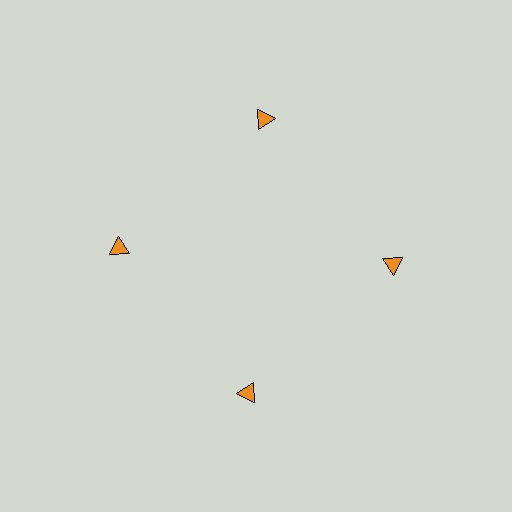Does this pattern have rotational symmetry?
Yes, this pattern has 4-fold rotational symmetry. It looks the same after rotating 90 degrees around the center.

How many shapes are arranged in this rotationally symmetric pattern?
There are 4 shapes, arranged in 4 groups of 1.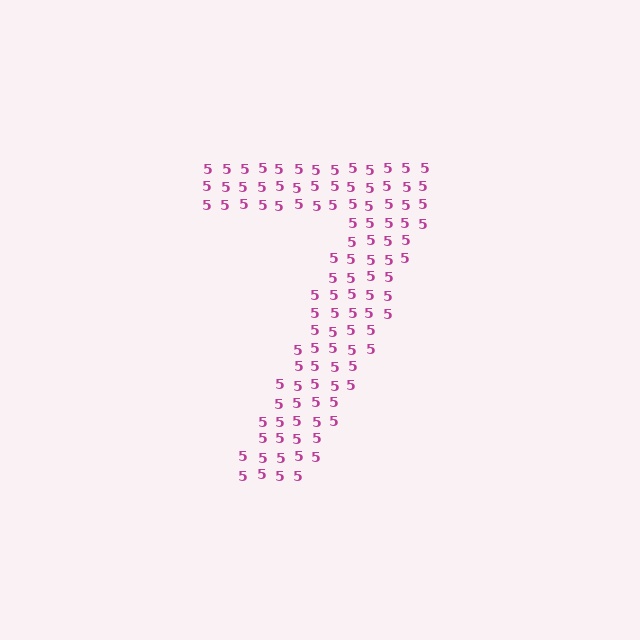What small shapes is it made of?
It is made of small digit 5's.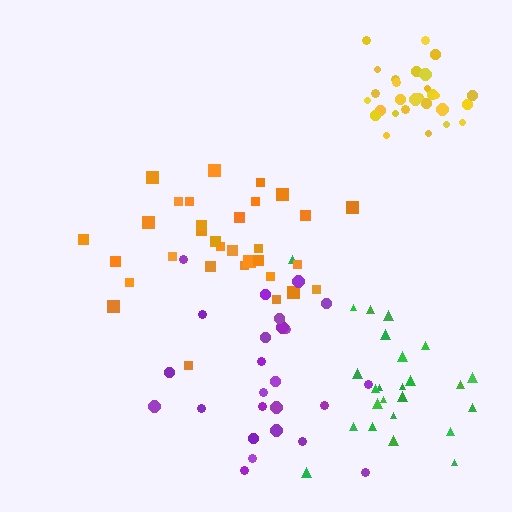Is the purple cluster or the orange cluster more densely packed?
Orange.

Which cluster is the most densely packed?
Yellow.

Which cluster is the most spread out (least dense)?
Purple.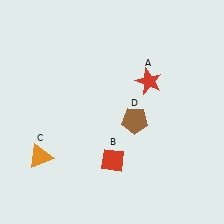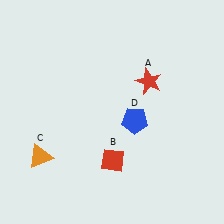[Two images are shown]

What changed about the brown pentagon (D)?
In Image 1, D is brown. In Image 2, it changed to blue.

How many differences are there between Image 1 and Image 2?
There is 1 difference between the two images.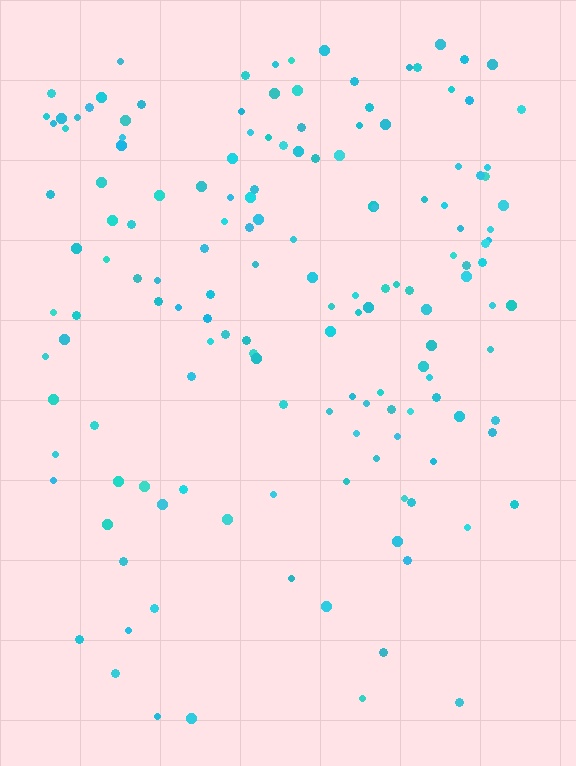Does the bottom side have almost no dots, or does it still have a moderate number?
Still a moderate number, just noticeably fewer than the top.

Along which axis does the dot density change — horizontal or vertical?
Vertical.